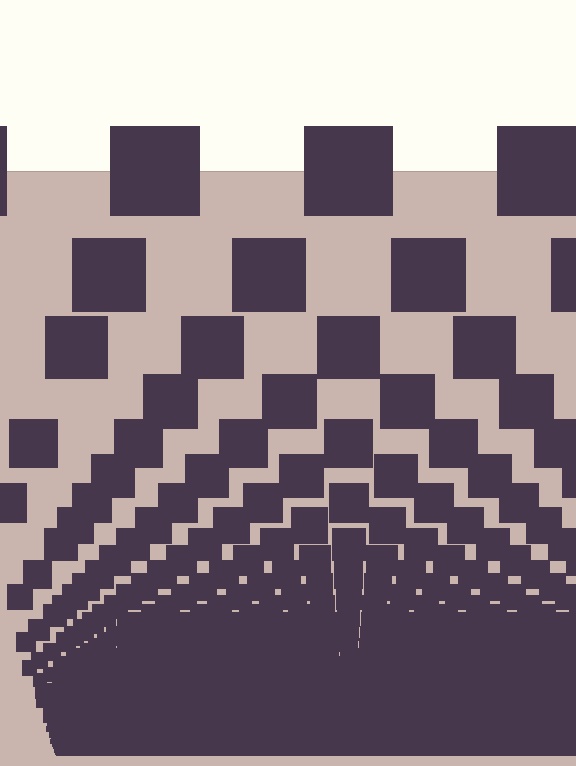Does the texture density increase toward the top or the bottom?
Density increases toward the bottom.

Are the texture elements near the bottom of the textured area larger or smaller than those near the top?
Smaller. The gradient is inverted — elements near the bottom are smaller and denser.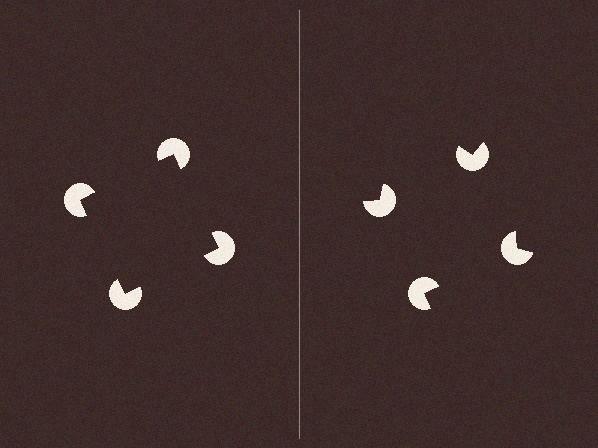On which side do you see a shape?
An illusory square appears on the left side. On the right side the wedge cuts are rotated, so no coherent shape forms.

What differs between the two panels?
The pac-man discs are positioned identically on both sides; only the wedge orientations differ. On the left they align to a square; on the right they are misaligned.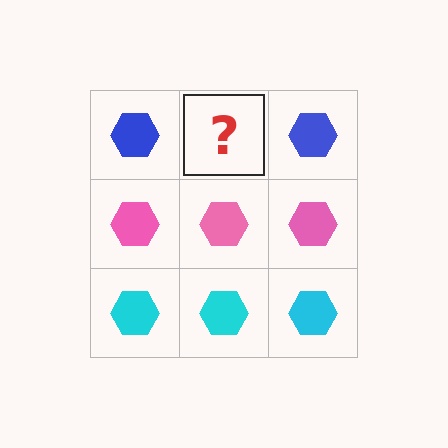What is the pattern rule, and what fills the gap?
The rule is that each row has a consistent color. The gap should be filled with a blue hexagon.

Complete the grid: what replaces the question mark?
The question mark should be replaced with a blue hexagon.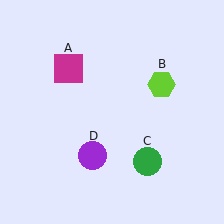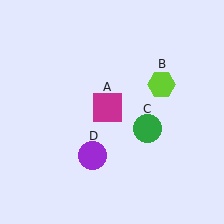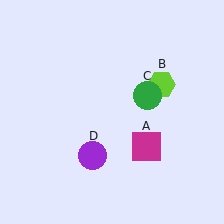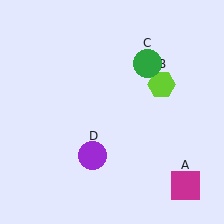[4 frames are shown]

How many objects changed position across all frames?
2 objects changed position: magenta square (object A), green circle (object C).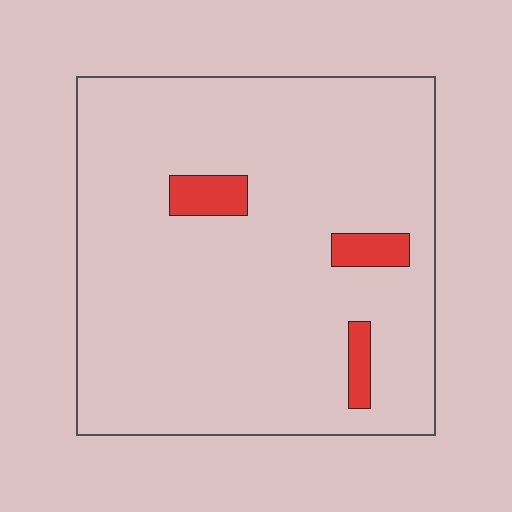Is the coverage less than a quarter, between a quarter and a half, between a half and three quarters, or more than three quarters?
Less than a quarter.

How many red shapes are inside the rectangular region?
3.